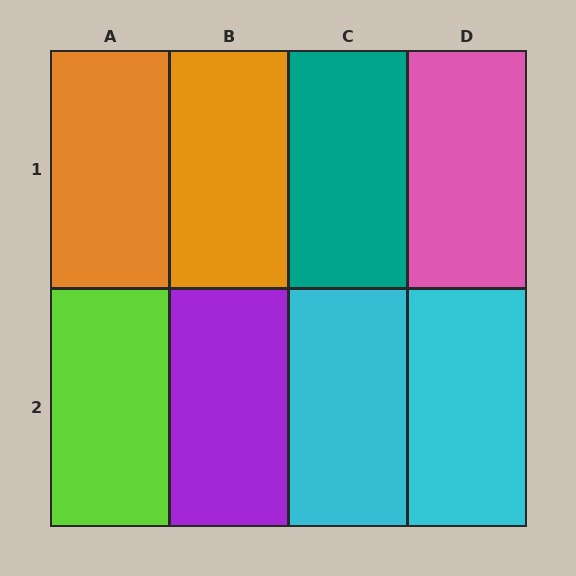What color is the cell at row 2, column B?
Purple.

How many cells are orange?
2 cells are orange.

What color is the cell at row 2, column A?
Lime.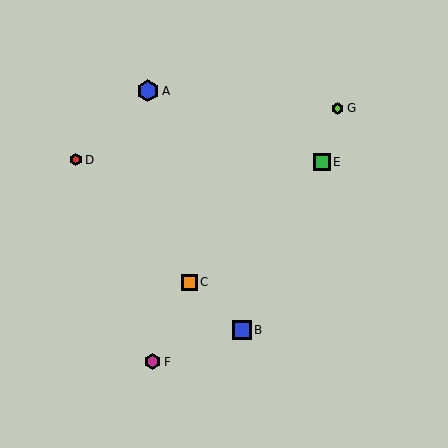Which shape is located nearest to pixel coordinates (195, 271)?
The orange square (labeled C) at (190, 282) is nearest to that location.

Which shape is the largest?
The blue hexagon (labeled A) is the largest.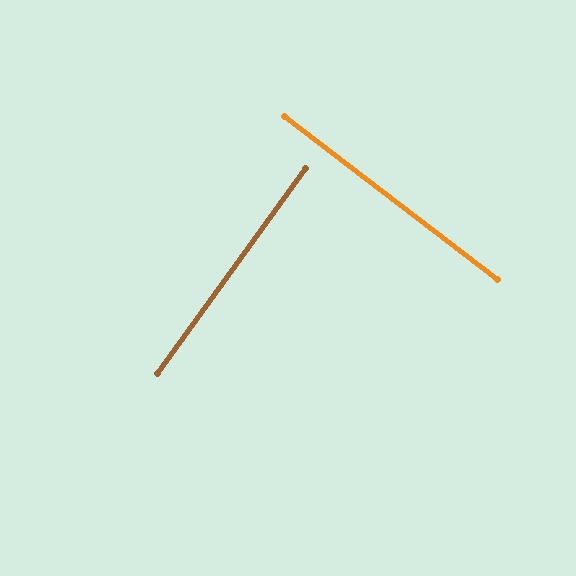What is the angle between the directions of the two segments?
Approximately 88 degrees.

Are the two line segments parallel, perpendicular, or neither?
Perpendicular — they meet at approximately 88°.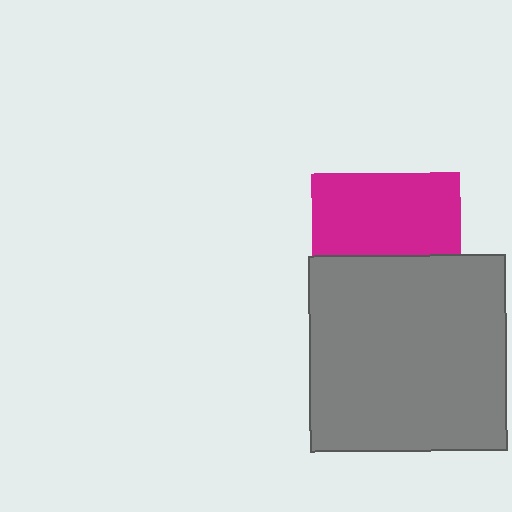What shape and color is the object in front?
The object in front is a gray square.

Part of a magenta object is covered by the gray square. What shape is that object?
It is a square.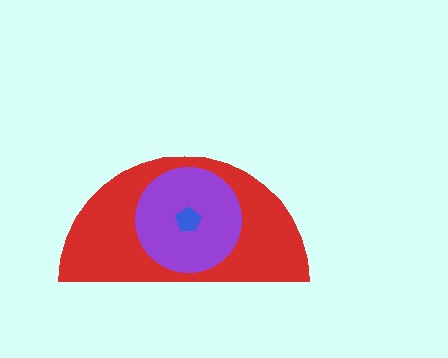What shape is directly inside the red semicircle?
The purple circle.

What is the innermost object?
The blue pentagon.